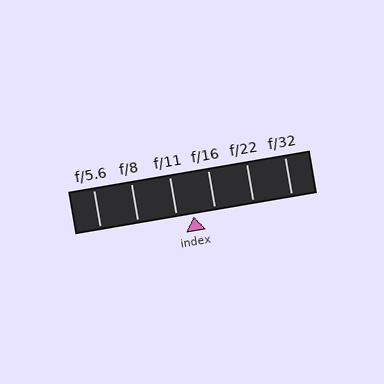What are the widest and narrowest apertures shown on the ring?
The widest aperture shown is f/5.6 and the narrowest is f/32.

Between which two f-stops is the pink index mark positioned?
The index mark is between f/11 and f/16.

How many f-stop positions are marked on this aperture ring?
There are 6 f-stop positions marked.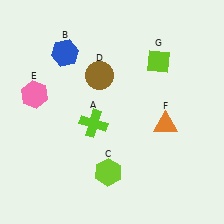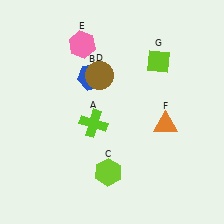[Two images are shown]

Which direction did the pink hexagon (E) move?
The pink hexagon (E) moved up.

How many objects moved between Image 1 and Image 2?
2 objects moved between the two images.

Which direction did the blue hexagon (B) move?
The blue hexagon (B) moved right.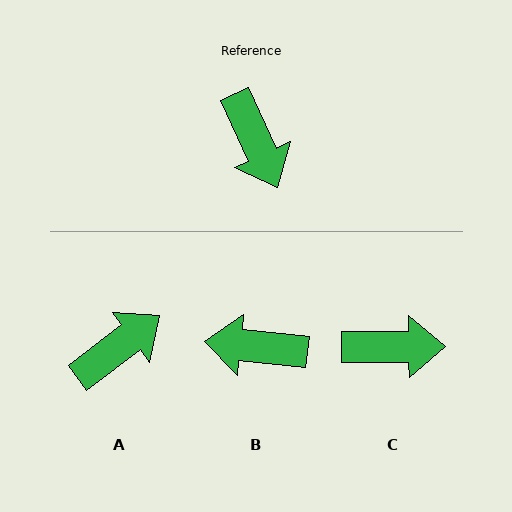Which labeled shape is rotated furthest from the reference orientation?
B, about 121 degrees away.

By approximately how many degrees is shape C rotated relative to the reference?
Approximately 65 degrees counter-clockwise.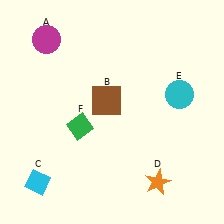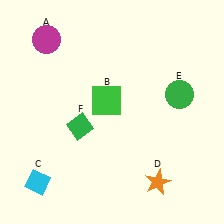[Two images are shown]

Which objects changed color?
B changed from brown to green. E changed from cyan to green.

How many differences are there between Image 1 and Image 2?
There are 2 differences between the two images.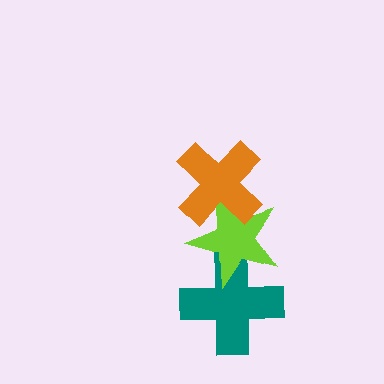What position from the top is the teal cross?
The teal cross is 3rd from the top.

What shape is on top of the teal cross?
The lime star is on top of the teal cross.